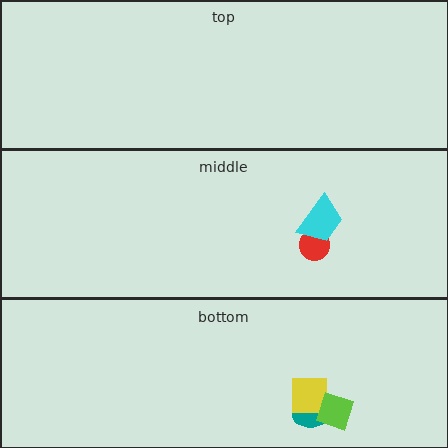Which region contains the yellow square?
The bottom region.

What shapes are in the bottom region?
The teal ellipse, the yellow square, the lime diamond.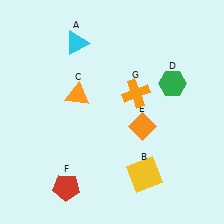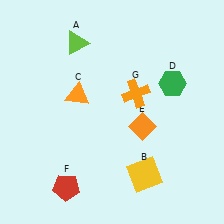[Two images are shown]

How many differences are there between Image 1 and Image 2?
There is 1 difference between the two images.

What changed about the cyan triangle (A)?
In Image 1, A is cyan. In Image 2, it changed to lime.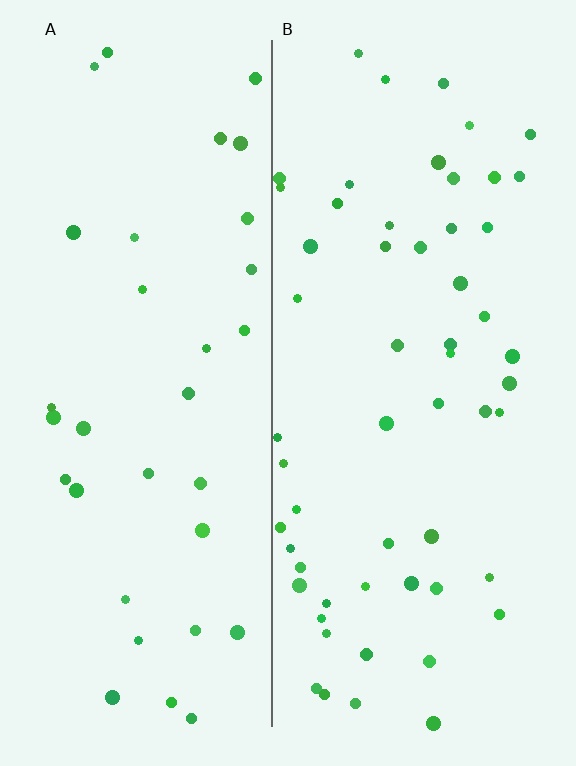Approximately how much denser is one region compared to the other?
Approximately 1.7× — region B over region A.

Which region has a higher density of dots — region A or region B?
B (the right).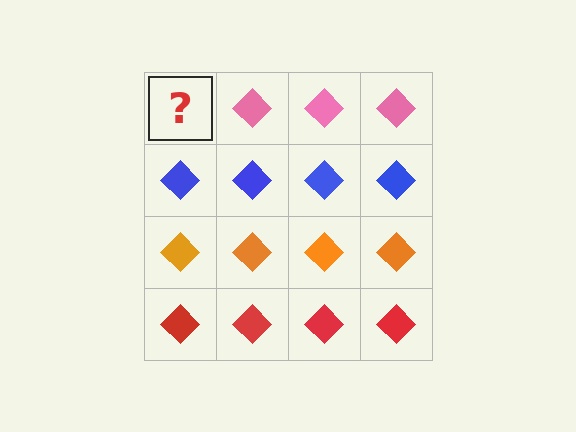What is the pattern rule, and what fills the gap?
The rule is that each row has a consistent color. The gap should be filled with a pink diamond.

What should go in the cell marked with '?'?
The missing cell should contain a pink diamond.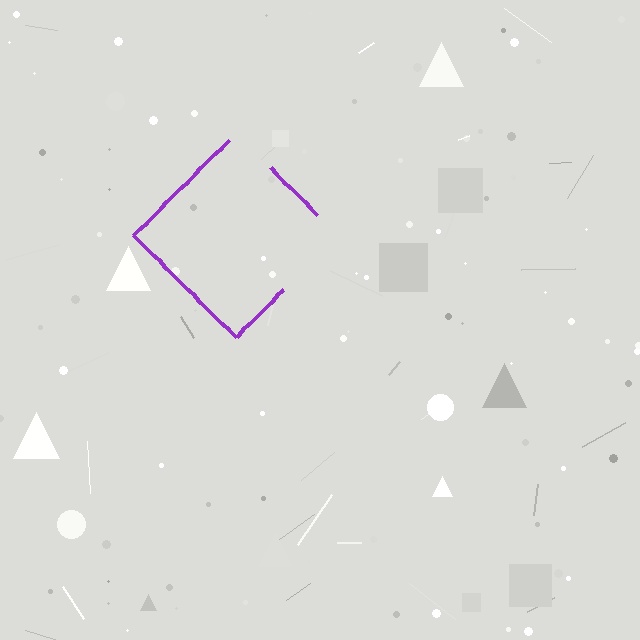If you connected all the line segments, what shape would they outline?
They would outline a diamond.